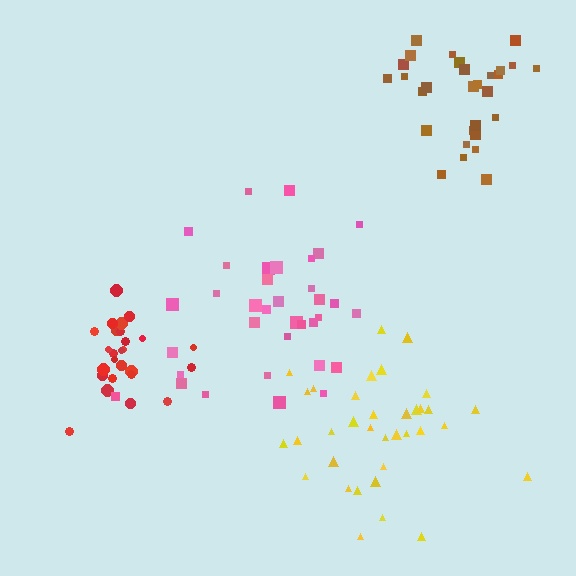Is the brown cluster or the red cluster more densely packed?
Red.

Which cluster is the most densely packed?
Red.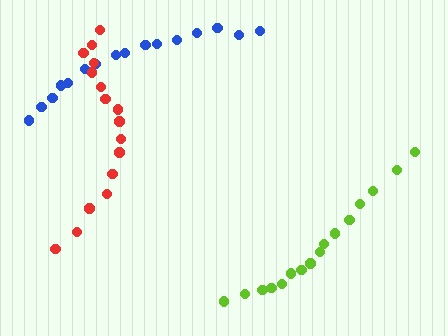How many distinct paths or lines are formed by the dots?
There are 3 distinct paths.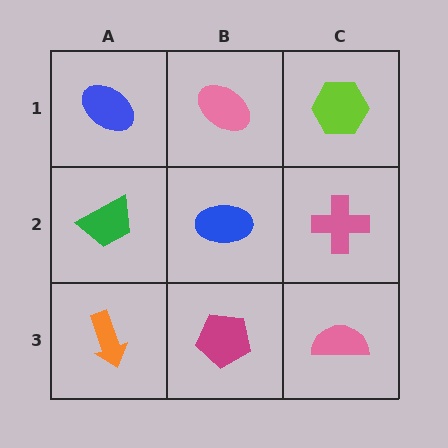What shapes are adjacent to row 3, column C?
A pink cross (row 2, column C), a magenta pentagon (row 3, column B).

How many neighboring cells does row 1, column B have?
3.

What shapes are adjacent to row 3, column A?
A green trapezoid (row 2, column A), a magenta pentagon (row 3, column B).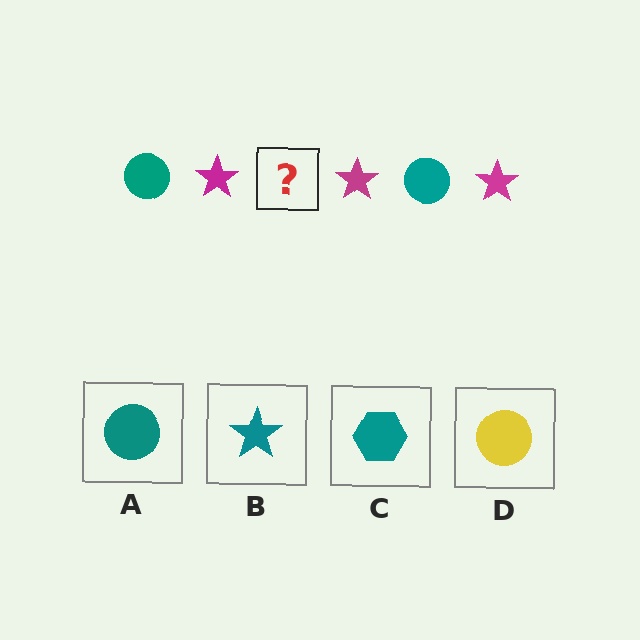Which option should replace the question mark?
Option A.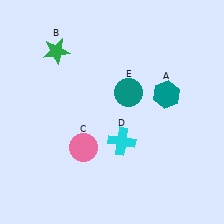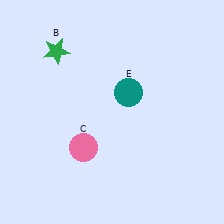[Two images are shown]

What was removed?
The teal hexagon (A), the cyan cross (D) were removed in Image 2.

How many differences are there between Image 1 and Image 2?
There are 2 differences between the two images.